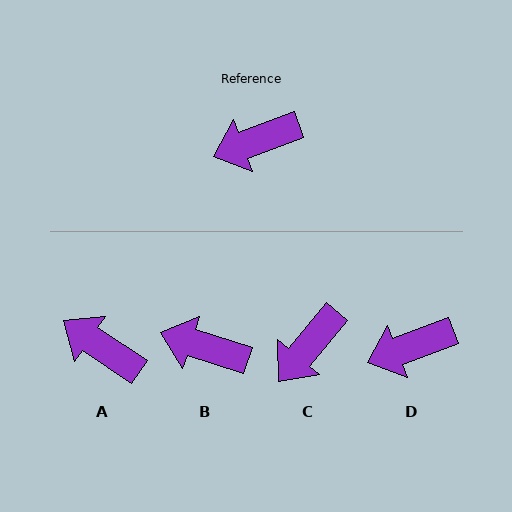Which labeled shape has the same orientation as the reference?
D.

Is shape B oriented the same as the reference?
No, it is off by about 38 degrees.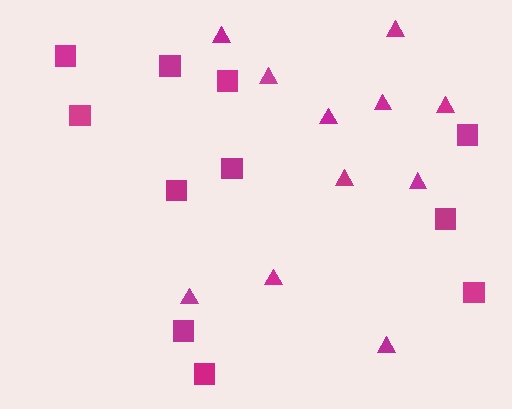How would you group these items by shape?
There are 2 groups: one group of squares (11) and one group of triangles (11).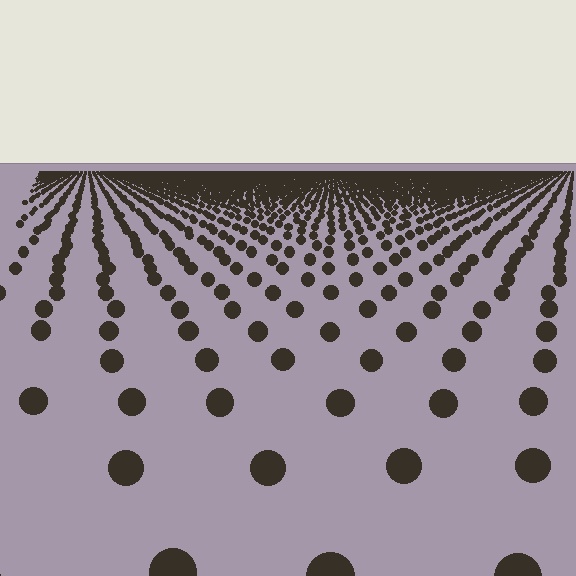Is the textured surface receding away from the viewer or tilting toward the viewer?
The surface is receding away from the viewer. Texture elements get smaller and denser toward the top.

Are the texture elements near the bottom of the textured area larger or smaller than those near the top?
Larger. Near the bottom, elements are closer to the viewer and appear at a bigger on-screen size.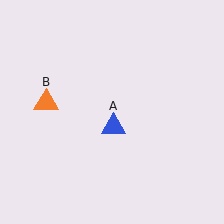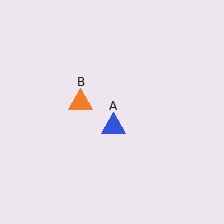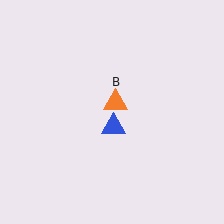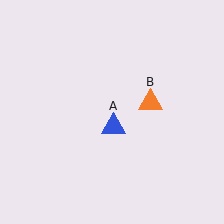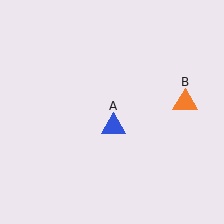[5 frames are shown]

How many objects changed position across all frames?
1 object changed position: orange triangle (object B).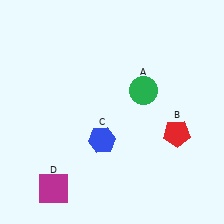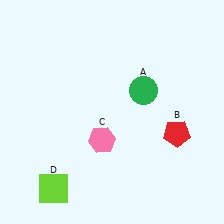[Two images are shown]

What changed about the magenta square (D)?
In Image 1, D is magenta. In Image 2, it changed to lime.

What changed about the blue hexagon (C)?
In Image 1, C is blue. In Image 2, it changed to pink.